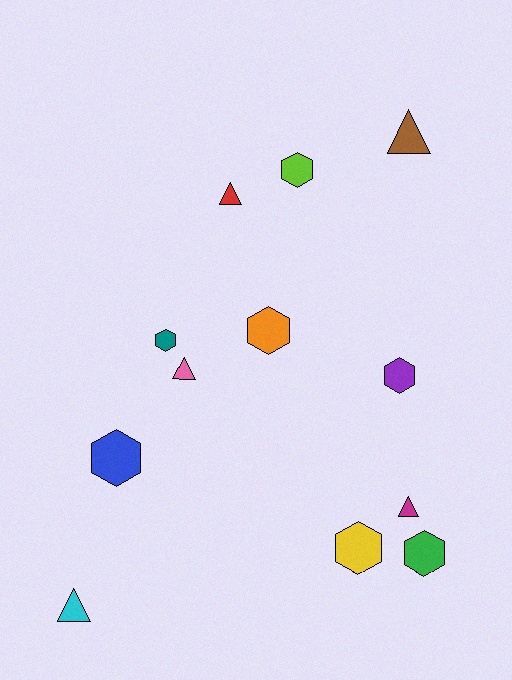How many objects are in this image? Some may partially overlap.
There are 12 objects.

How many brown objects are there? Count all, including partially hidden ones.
There is 1 brown object.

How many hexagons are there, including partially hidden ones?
There are 7 hexagons.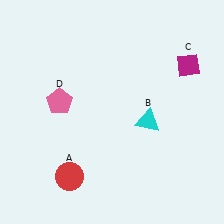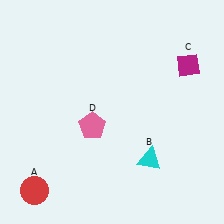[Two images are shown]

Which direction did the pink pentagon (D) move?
The pink pentagon (D) moved right.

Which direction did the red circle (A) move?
The red circle (A) moved left.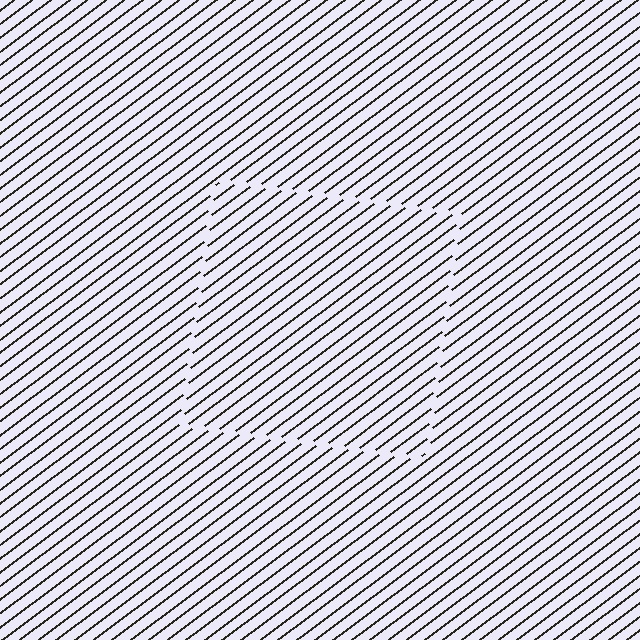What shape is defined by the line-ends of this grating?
An illusory square. The interior of the shape contains the same grating, shifted by half a period — the contour is defined by the phase discontinuity where line-ends from the inner and outer gratings abut.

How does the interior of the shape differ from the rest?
The interior of the shape contains the same grating, shifted by half a period — the contour is defined by the phase discontinuity where line-ends from the inner and outer gratings abut.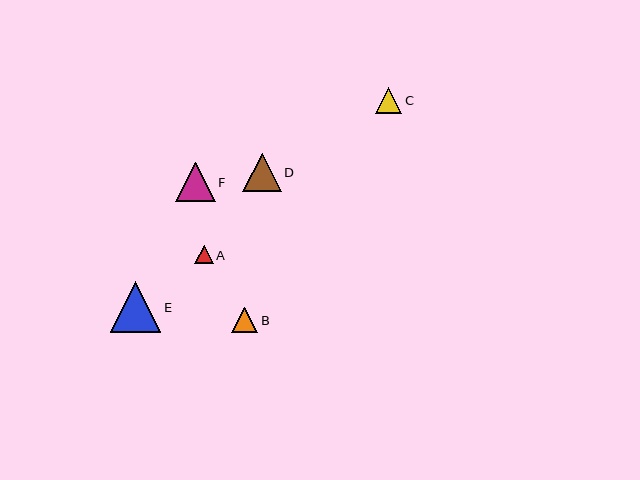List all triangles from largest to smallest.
From largest to smallest: E, F, D, C, B, A.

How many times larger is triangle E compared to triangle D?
Triangle E is approximately 1.3 times the size of triangle D.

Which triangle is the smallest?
Triangle A is the smallest with a size of approximately 18 pixels.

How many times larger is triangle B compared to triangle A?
Triangle B is approximately 1.4 times the size of triangle A.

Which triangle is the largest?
Triangle E is the largest with a size of approximately 51 pixels.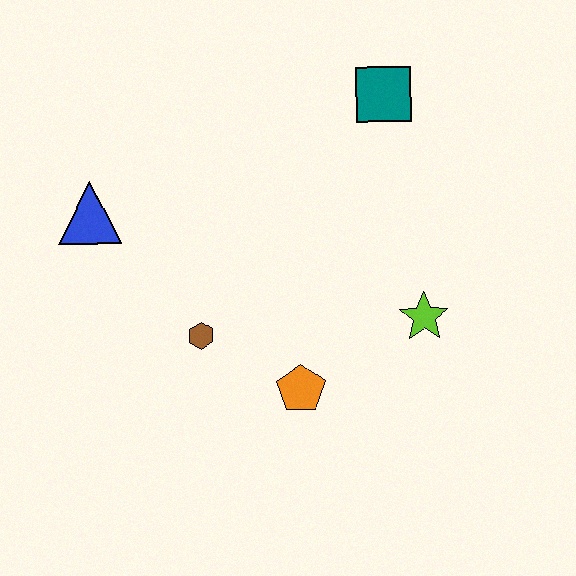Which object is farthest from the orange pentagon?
The teal square is farthest from the orange pentagon.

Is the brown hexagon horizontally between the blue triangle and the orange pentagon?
Yes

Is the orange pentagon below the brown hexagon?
Yes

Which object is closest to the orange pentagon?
The brown hexagon is closest to the orange pentagon.